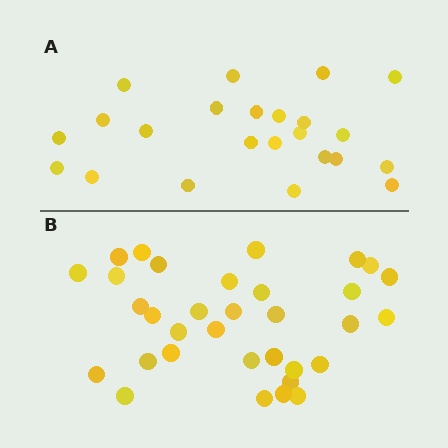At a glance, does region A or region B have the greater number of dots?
Region B (the bottom region) has more dots.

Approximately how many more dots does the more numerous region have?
Region B has roughly 10 or so more dots than region A.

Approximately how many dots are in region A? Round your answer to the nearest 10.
About 20 dots. (The exact count is 23, which rounds to 20.)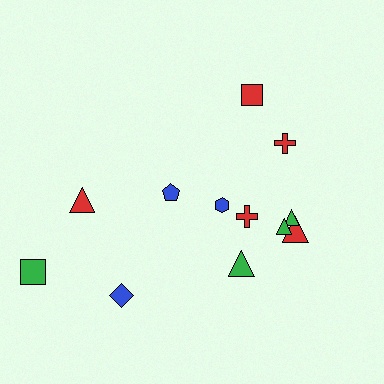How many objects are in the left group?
There are 4 objects.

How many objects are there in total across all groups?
There are 12 objects.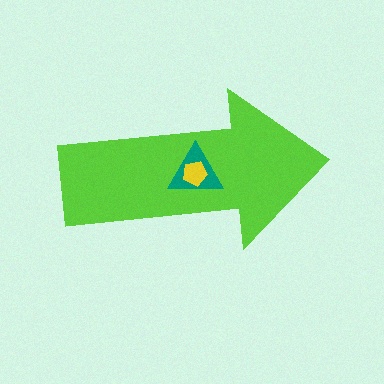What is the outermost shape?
The lime arrow.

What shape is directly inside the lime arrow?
The teal triangle.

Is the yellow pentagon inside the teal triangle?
Yes.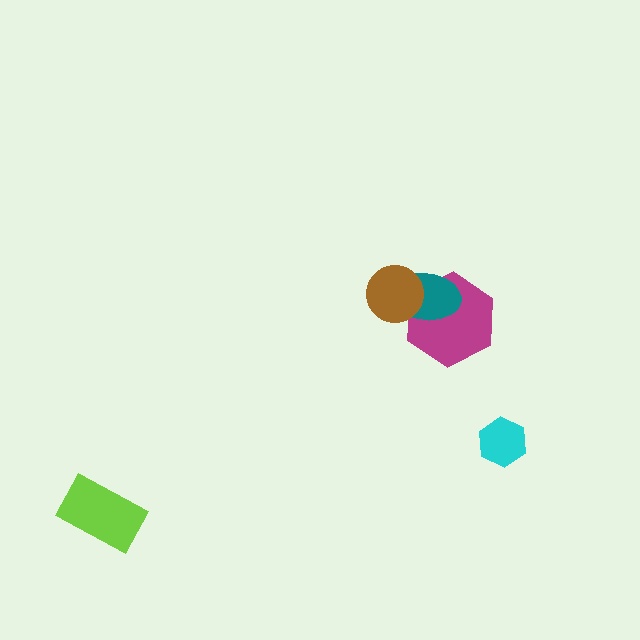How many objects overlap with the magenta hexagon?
2 objects overlap with the magenta hexagon.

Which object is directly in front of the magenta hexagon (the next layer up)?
The teal ellipse is directly in front of the magenta hexagon.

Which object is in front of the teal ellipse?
The brown circle is in front of the teal ellipse.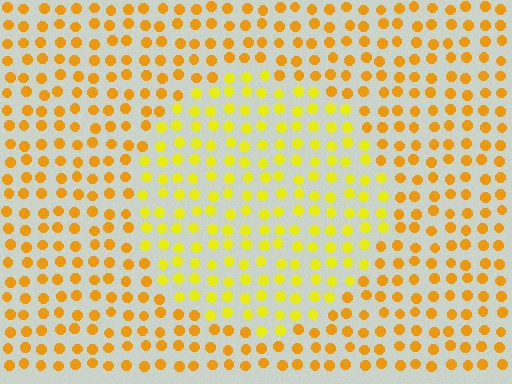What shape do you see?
I see a circle.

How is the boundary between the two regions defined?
The boundary is defined purely by a slight shift in hue (about 24 degrees). Spacing, size, and orientation are identical on both sides.